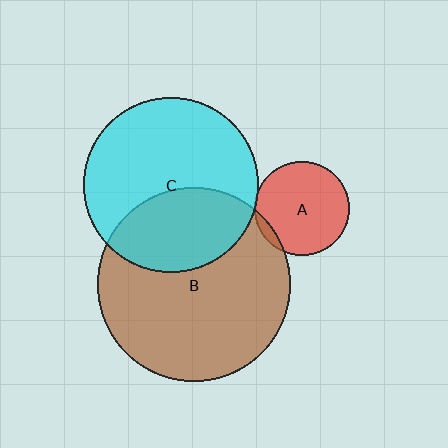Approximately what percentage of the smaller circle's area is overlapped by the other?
Approximately 5%.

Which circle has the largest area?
Circle B (brown).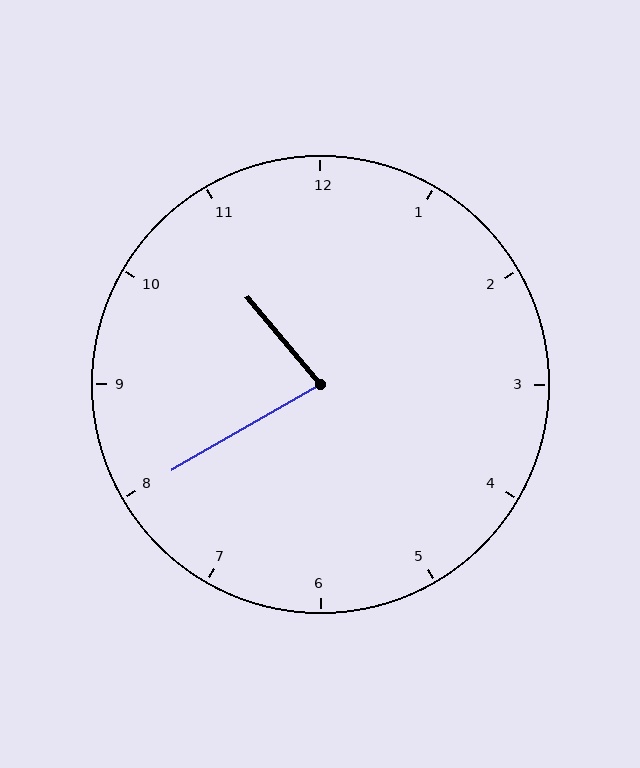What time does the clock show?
10:40.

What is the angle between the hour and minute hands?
Approximately 80 degrees.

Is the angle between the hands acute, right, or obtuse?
It is acute.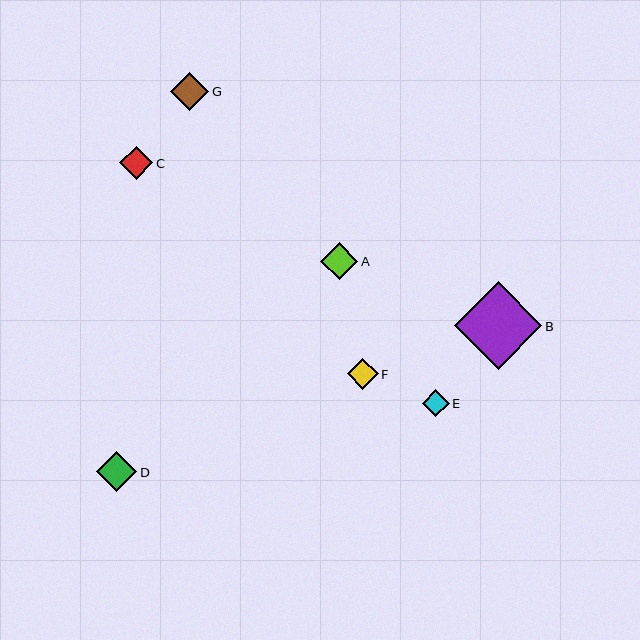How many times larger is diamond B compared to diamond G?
Diamond B is approximately 2.3 times the size of diamond G.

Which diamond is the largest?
Diamond B is the largest with a size of approximately 87 pixels.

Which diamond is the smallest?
Diamond E is the smallest with a size of approximately 27 pixels.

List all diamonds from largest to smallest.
From largest to smallest: B, D, G, A, C, F, E.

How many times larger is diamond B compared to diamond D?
Diamond B is approximately 2.2 times the size of diamond D.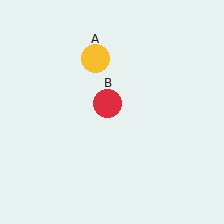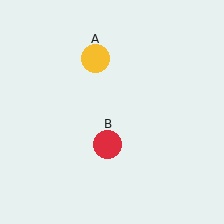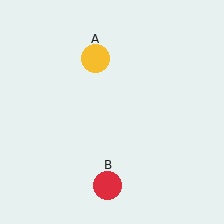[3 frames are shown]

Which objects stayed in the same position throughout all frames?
Yellow circle (object A) remained stationary.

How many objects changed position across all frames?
1 object changed position: red circle (object B).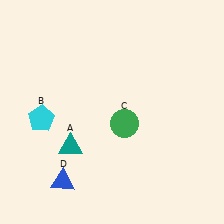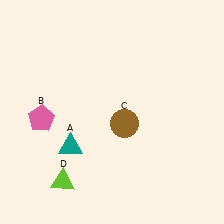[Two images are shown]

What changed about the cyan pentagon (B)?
In Image 1, B is cyan. In Image 2, it changed to pink.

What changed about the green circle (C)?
In Image 1, C is green. In Image 2, it changed to brown.